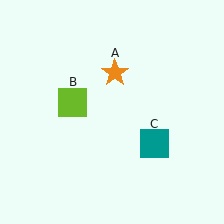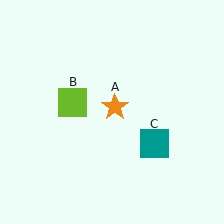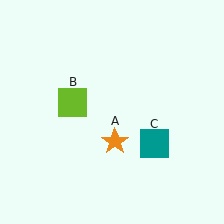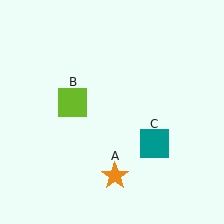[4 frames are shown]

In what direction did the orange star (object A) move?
The orange star (object A) moved down.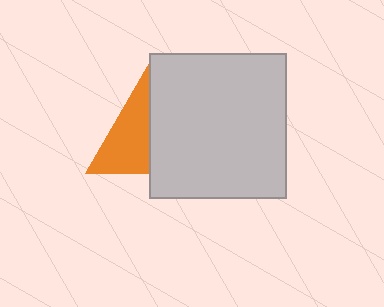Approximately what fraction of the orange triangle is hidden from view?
Roughly 53% of the orange triangle is hidden behind the light gray rectangle.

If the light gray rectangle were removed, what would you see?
You would see the complete orange triangle.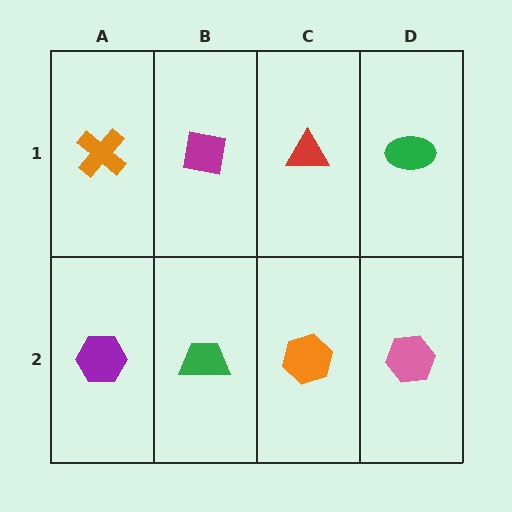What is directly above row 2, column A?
An orange cross.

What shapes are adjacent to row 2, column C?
A red triangle (row 1, column C), a green trapezoid (row 2, column B), a pink hexagon (row 2, column D).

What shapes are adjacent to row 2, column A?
An orange cross (row 1, column A), a green trapezoid (row 2, column B).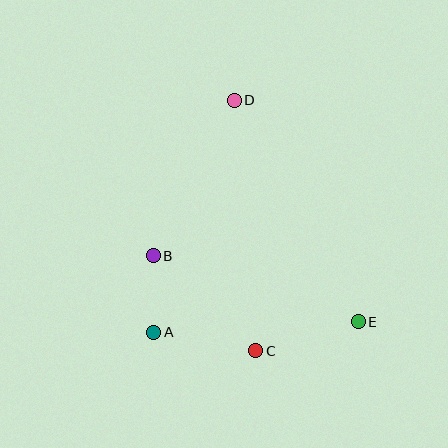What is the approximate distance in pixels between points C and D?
The distance between C and D is approximately 252 pixels.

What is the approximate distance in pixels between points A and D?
The distance between A and D is approximately 246 pixels.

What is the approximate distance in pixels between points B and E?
The distance between B and E is approximately 216 pixels.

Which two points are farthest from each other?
Points D and E are farthest from each other.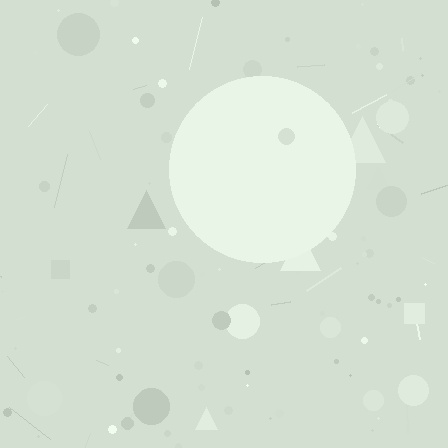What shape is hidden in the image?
A circle is hidden in the image.